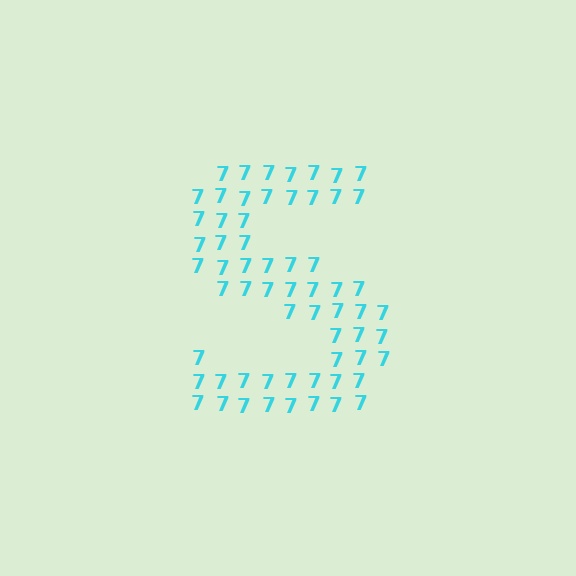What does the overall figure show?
The overall figure shows the letter S.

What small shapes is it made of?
It is made of small digit 7's.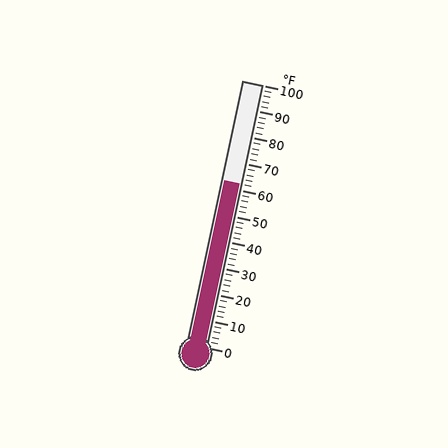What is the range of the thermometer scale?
The thermometer scale ranges from 0°F to 100°F.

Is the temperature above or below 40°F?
The temperature is above 40°F.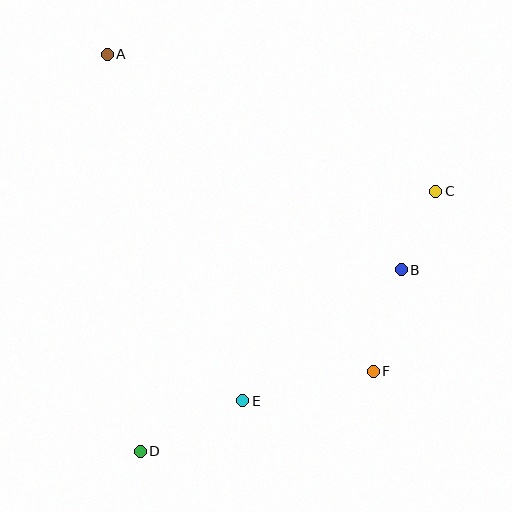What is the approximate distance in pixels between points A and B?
The distance between A and B is approximately 364 pixels.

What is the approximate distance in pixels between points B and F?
The distance between B and F is approximately 106 pixels.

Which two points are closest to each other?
Points B and C are closest to each other.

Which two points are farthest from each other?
Points A and F are farthest from each other.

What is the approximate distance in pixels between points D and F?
The distance between D and F is approximately 247 pixels.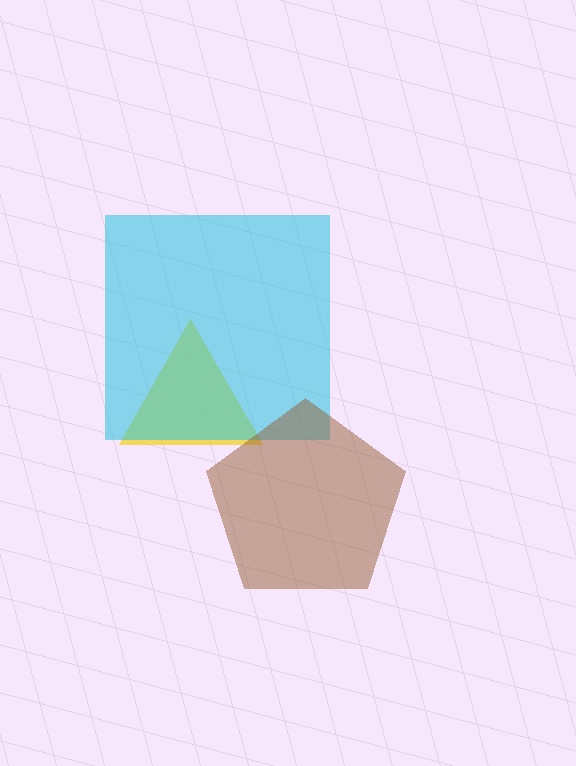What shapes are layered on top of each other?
The layered shapes are: a yellow triangle, a cyan square, a brown pentagon.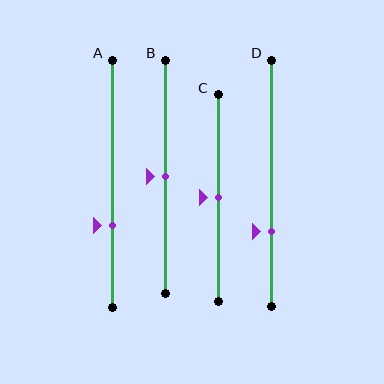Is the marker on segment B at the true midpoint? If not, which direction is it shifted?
Yes, the marker on segment B is at the true midpoint.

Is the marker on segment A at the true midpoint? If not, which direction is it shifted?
No, the marker on segment A is shifted downward by about 17% of the segment length.